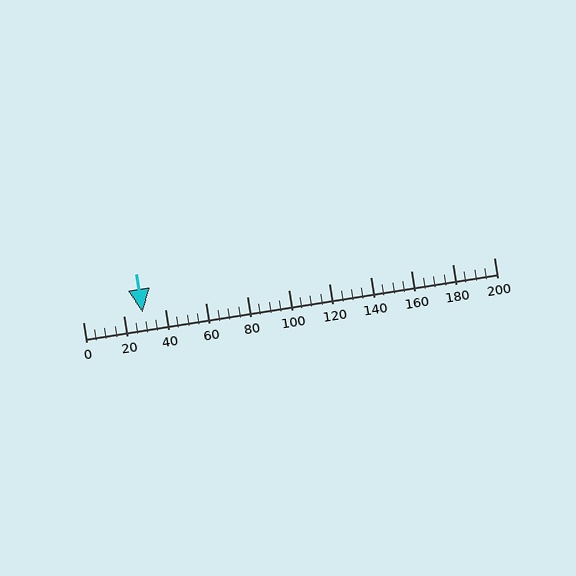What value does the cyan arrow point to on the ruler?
The cyan arrow points to approximately 29.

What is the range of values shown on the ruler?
The ruler shows values from 0 to 200.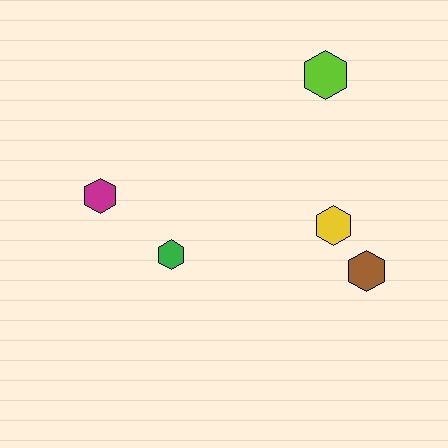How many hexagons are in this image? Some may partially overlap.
There are 5 hexagons.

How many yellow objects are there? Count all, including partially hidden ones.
There is 1 yellow object.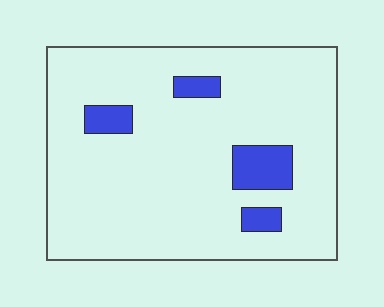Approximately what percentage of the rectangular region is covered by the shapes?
Approximately 10%.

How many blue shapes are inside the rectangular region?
4.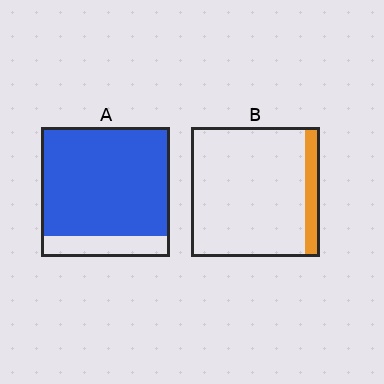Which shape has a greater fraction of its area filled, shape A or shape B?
Shape A.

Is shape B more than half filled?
No.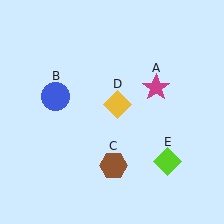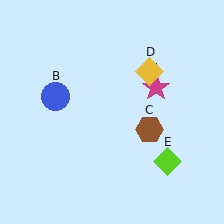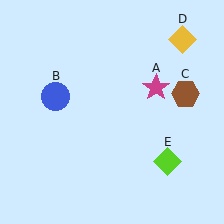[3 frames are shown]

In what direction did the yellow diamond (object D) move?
The yellow diamond (object D) moved up and to the right.